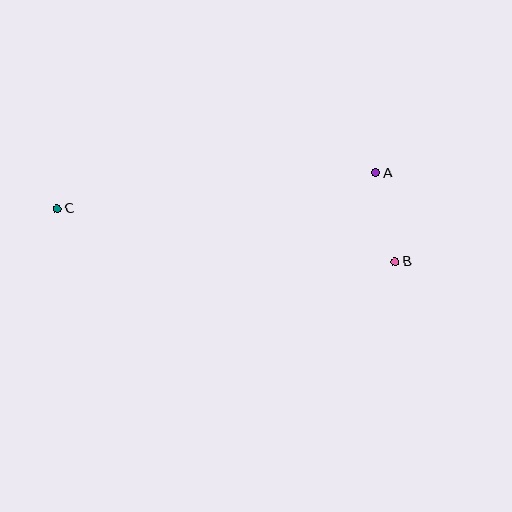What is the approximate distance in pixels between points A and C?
The distance between A and C is approximately 321 pixels.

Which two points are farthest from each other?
Points B and C are farthest from each other.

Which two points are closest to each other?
Points A and B are closest to each other.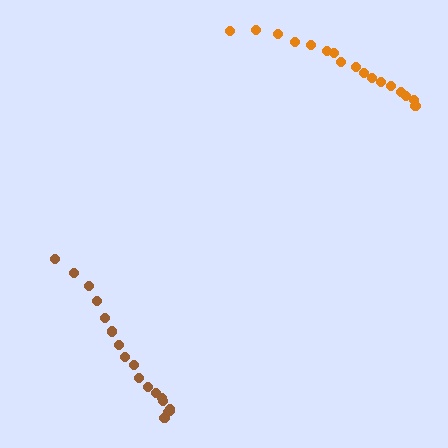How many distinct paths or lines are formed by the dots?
There are 2 distinct paths.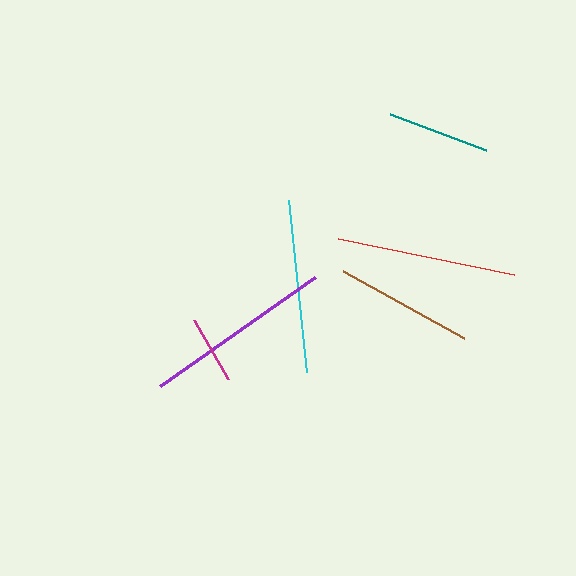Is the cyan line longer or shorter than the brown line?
The cyan line is longer than the brown line.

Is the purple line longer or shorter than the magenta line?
The purple line is longer than the magenta line.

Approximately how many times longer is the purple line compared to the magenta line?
The purple line is approximately 2.8 times the length of the magenta line.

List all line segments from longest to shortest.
From longest to shortest: purple, red, cyan, brown, teal, magenta.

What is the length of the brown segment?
The brown segment is approximately 138 pixels long.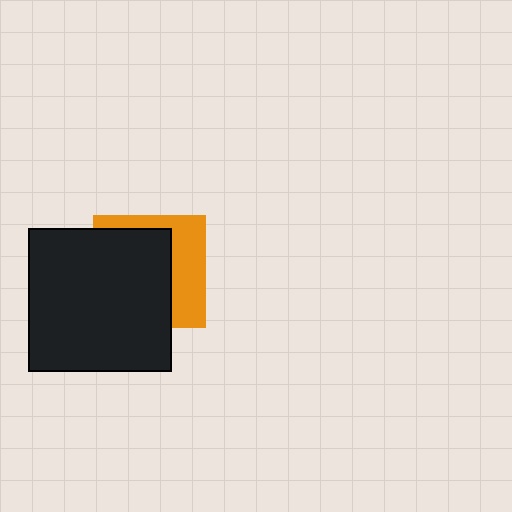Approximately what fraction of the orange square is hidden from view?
Roughly 62% of the orange square is hidden behind the black square.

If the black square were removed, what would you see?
You would see the complete orange square.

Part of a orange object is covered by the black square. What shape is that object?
It is a square.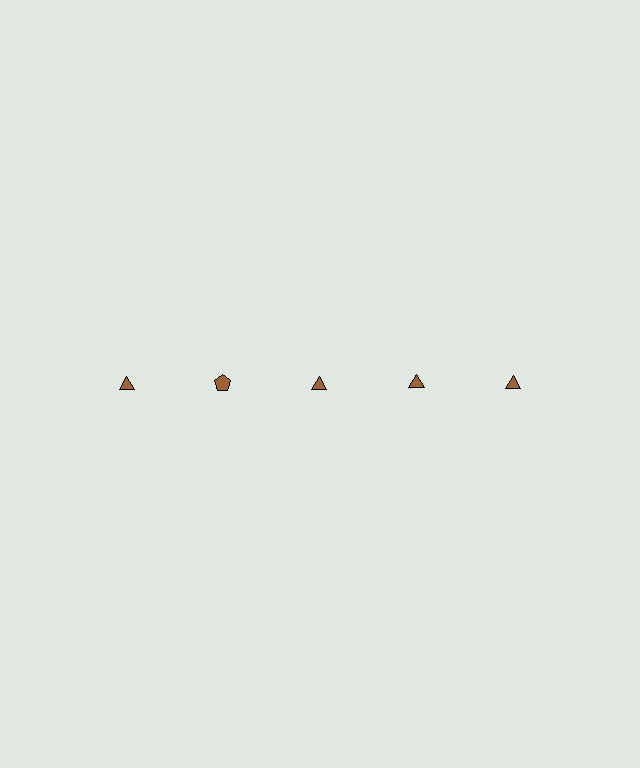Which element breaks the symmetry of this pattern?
The brown pentagon in the top row, second from left column breaks the symmetry. All other shapes are brown triangles.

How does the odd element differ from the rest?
It has a different shape: pentagon instead of triangle.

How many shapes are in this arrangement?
There are 5 shapes arranged in a grid pattern.